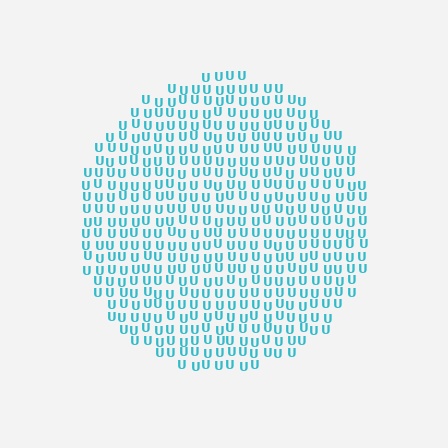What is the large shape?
The large shape is a circle.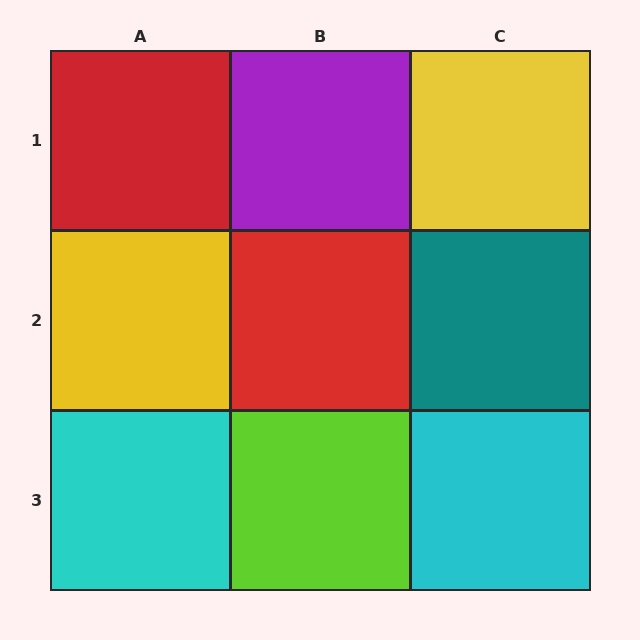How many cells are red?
2 cells are red.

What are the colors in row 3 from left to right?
Cyan, lime, cyan.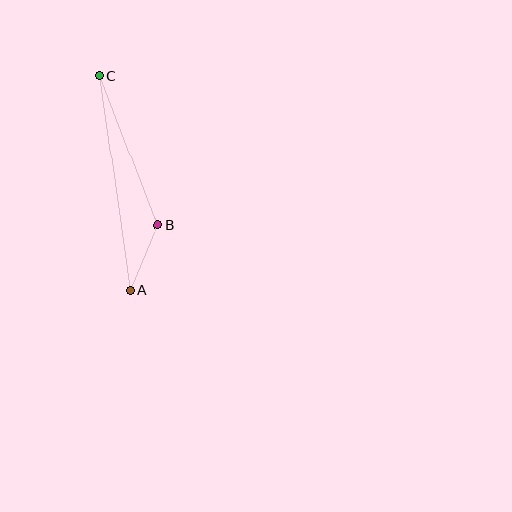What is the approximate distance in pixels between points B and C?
The distance between B and C is approximately 161 pixels.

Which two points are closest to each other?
Points A and B are closest to each other.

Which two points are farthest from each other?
Points A and C are farthest from each other.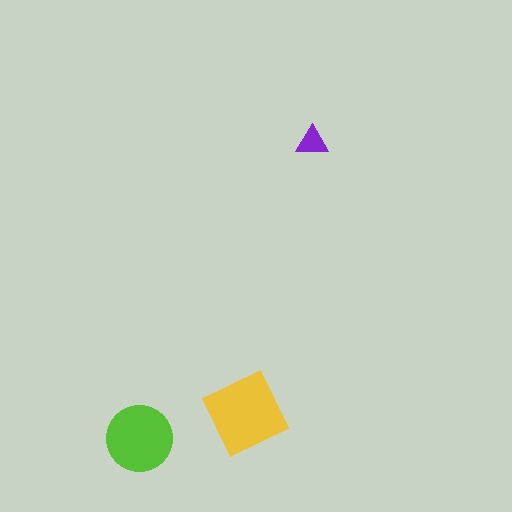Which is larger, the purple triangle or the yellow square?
The yellow square.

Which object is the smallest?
The purple triangle.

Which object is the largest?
The yellow square.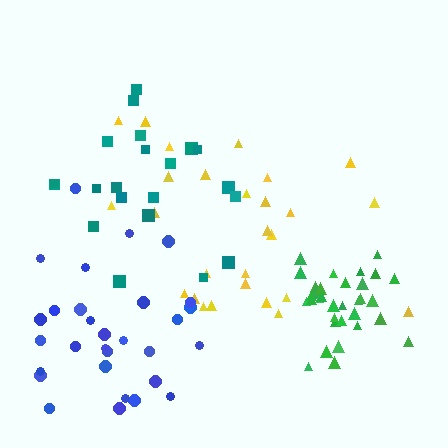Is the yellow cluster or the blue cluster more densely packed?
Yellow.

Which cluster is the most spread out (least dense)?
Blue.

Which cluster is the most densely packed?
Green.